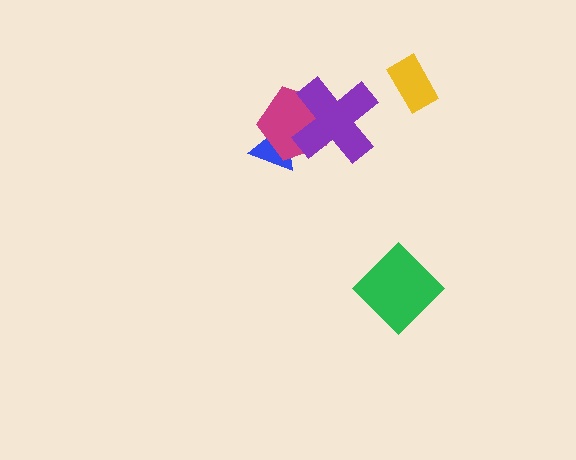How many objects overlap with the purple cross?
1 object overlaps with the purple cross.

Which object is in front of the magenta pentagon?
The purple cross is in front of the magenta pentagon.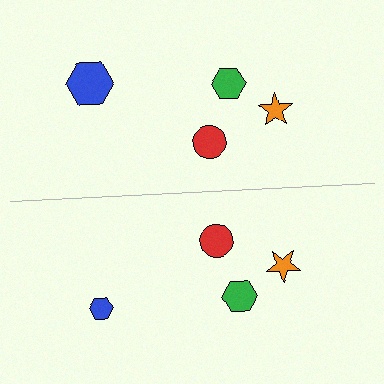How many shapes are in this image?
There are 8 shapes in this image.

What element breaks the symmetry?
The blue hexagon on the bottom side has a different size than its mirror counterpart.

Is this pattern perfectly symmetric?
No, the pattern is not perfectly symmetric. The blue hexagon on the bottom side has a different size than its mirror counterpart.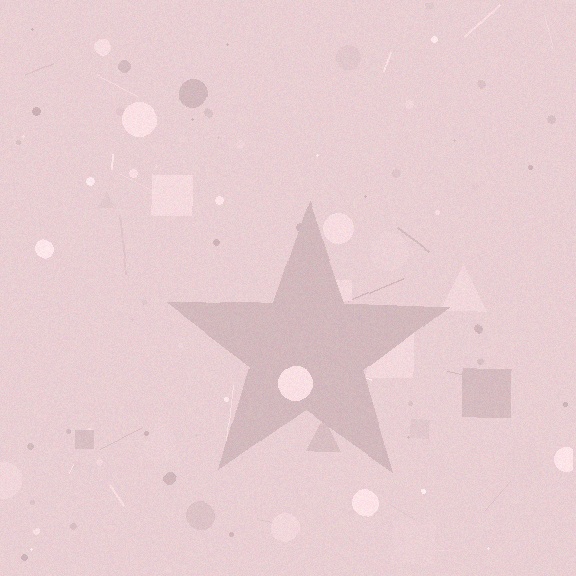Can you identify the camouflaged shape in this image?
The camouflaged shape is a star.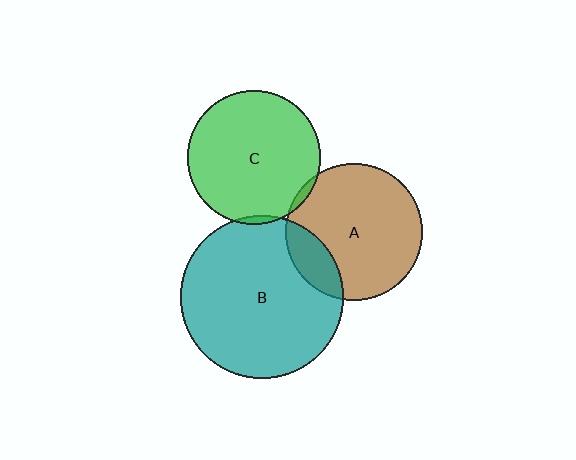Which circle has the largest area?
Circle B (teal).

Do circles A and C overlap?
Yes.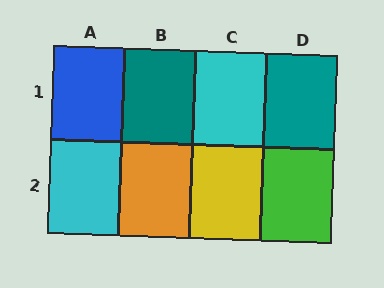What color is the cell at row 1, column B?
Teal.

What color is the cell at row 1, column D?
Teal.